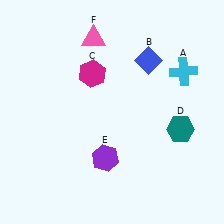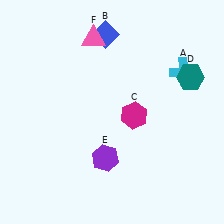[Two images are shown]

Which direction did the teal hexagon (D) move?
The teal hexagon (D) moved up.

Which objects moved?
The objects that moved are: the blue diamond (B), the magenta hexagon (C), the teal hexagon (D).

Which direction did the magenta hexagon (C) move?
The magenta hexagon (C) moved right.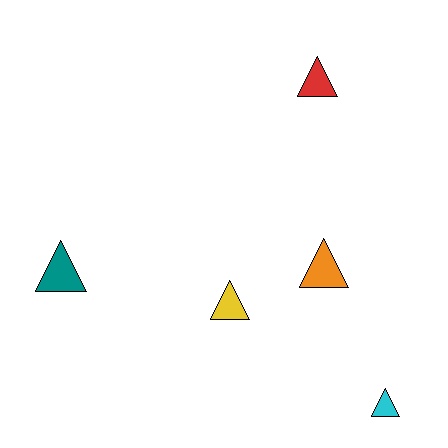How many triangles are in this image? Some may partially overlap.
There are 5 triangles.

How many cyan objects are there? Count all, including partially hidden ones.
There is 1 cyan object.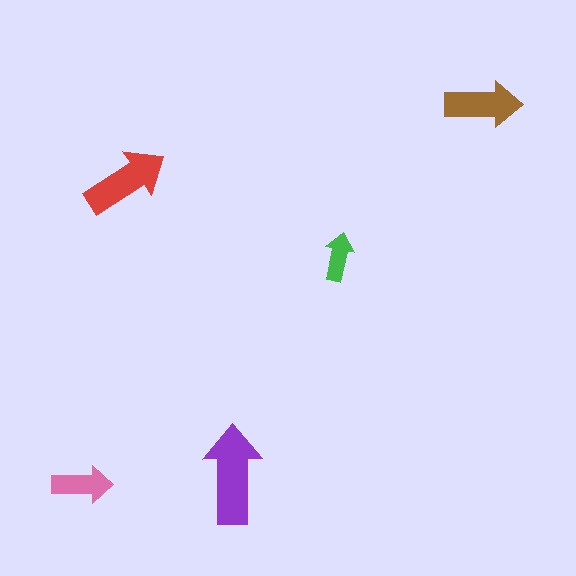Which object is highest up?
The brown arrow is topmost.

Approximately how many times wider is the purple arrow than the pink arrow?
About 1.5 times wider.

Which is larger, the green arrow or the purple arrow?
The purple one.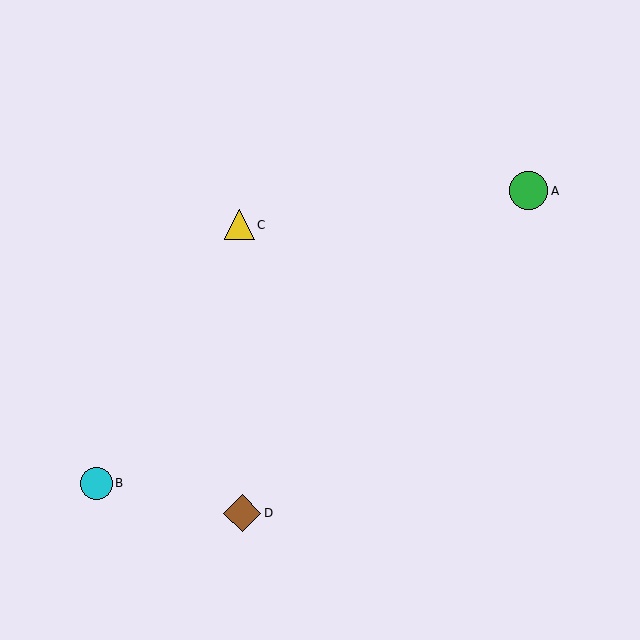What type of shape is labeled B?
Shape B is a cyan circle.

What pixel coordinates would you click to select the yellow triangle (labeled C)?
Click at (239, 225) to select the yellow triangle C.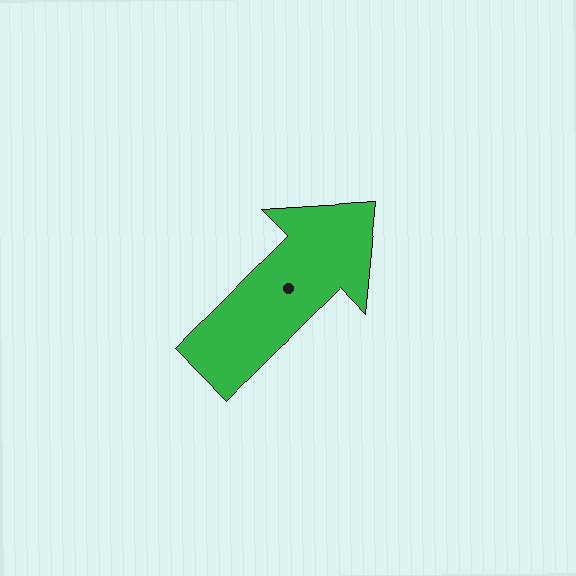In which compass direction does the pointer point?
Northeast.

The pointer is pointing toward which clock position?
Roughly 2 o'clock.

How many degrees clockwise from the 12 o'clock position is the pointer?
Approximately 46 degrees.